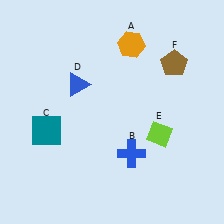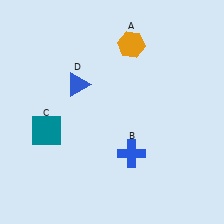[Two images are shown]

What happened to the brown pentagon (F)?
The brown pentagon (F) was removed in Image 2. It was in the top-right area of Image 1.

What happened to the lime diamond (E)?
The lime diamond (E) was removed in Image 2. It was in the bottom-right area of Image 1.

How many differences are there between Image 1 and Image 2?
There are 2 differences between the two images.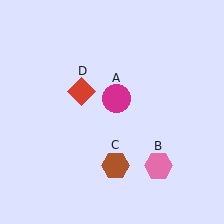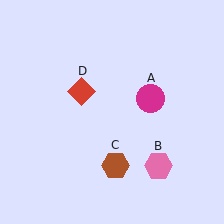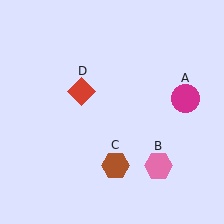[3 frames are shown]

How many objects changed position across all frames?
1 object changed position: magenta circle (object A).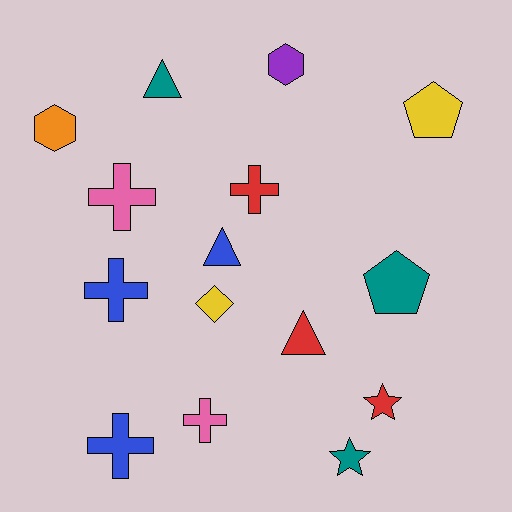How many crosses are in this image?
There are 5 crosses.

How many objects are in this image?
There are 15 objects.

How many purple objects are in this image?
There is 1 purple object.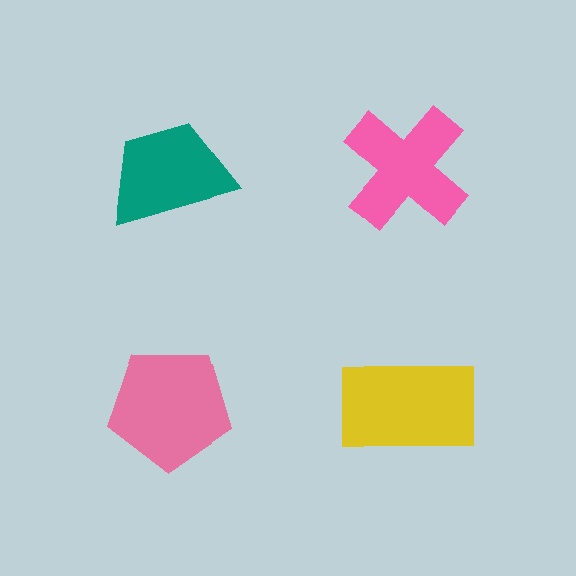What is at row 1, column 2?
A pink cross.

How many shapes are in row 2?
2 shapes.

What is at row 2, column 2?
A yellow rectangle.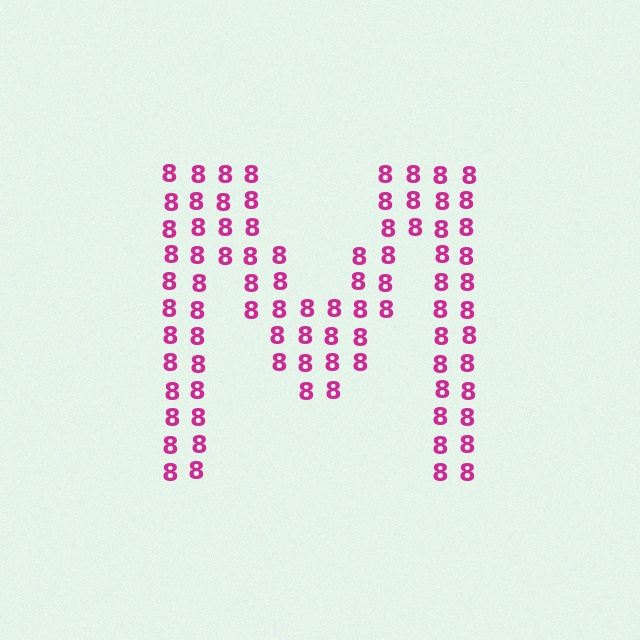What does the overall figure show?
The overall figure shows the letter M.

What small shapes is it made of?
It is made of small digit 8's.